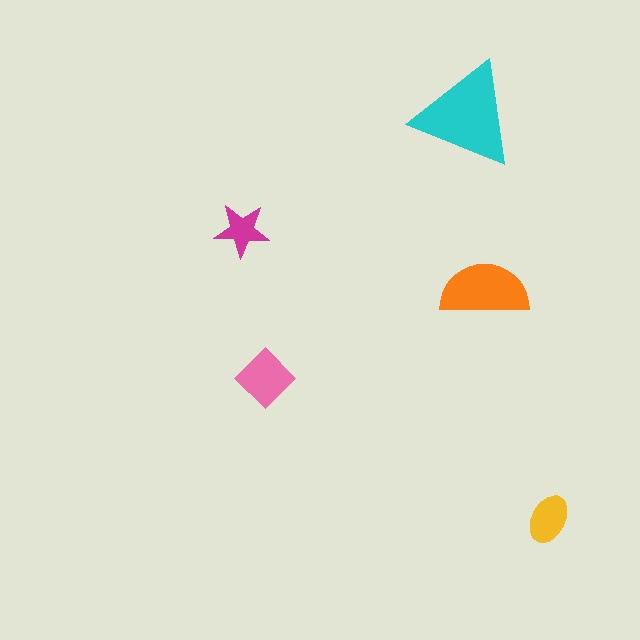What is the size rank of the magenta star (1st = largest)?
5th.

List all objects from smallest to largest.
The magenta star, the yellow ellipse, the pink diamond, the orange semicircle, the cyan triangle.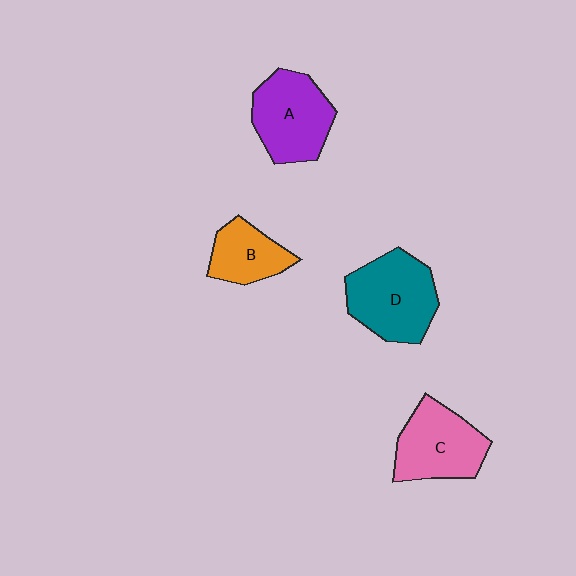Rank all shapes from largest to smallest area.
From largest to smallest: D (teal), A (purple), C (pink), B (orange).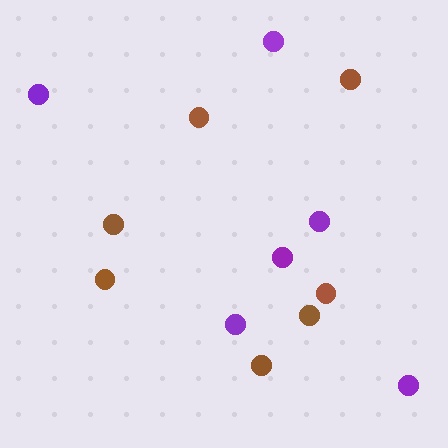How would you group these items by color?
There are 2 groups: one group of purple circles (6) and one group of brown circles (7).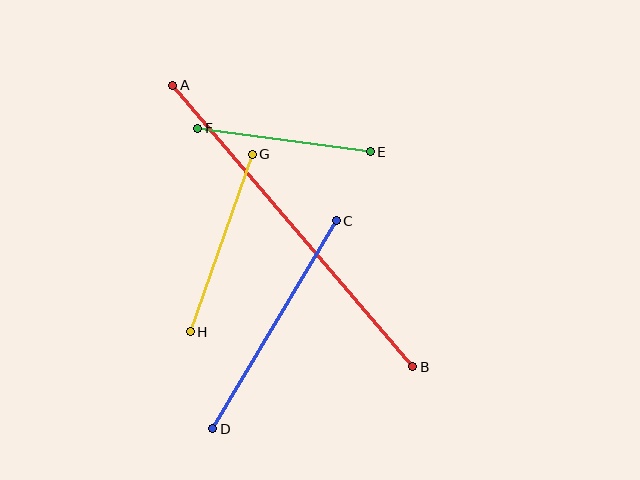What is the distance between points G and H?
The distance is approximately 188 pixels.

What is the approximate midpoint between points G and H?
The midpoint is at approximately (221, 243) pixels.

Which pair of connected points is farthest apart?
Points A and B are farthest apart.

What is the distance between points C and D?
The distance is approximately 242 pixels.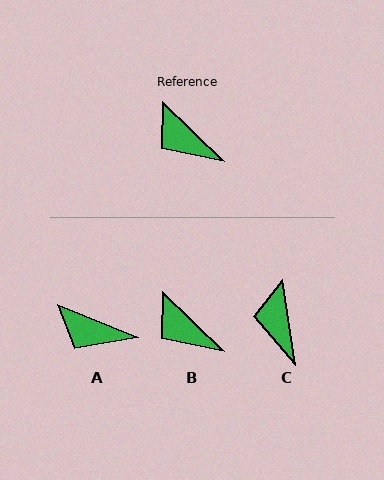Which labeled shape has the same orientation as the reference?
B.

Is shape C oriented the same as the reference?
No, it is off by about 38 degrees.